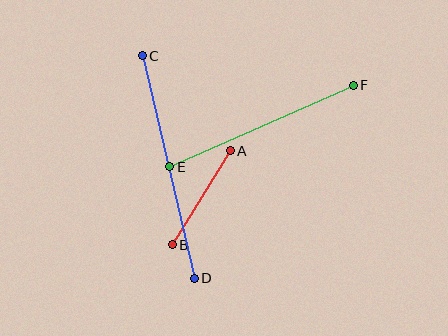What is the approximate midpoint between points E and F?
The midpoint is at approximately (262, 126) pixels.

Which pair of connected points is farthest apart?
Points C and D are farthest apart.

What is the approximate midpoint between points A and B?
The midpoint is at approximately (201, 198) pixels.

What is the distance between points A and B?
The distance is approximately 111 pixels.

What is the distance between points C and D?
The distance is approximately 228 pixels.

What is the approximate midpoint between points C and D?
The midpoint is at approximately (168, 167) pixels.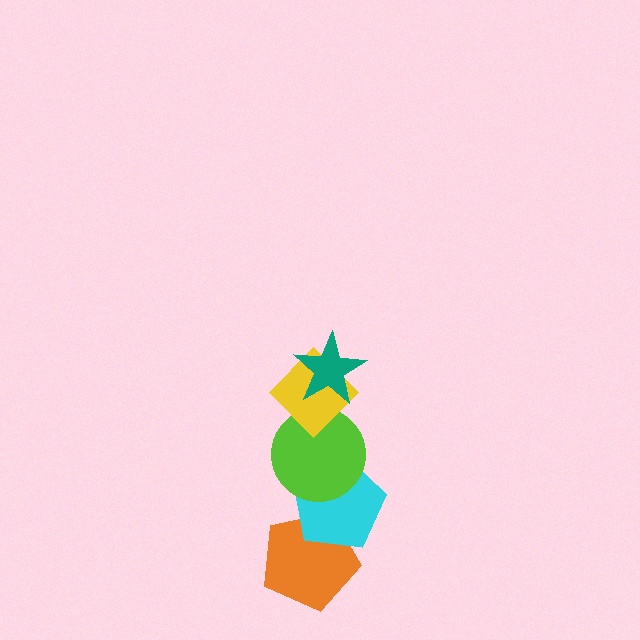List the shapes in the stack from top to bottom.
From top to bottom: the teal star, the yellow diamond, the lime circle, the cyan pentagon, the orange pentagon.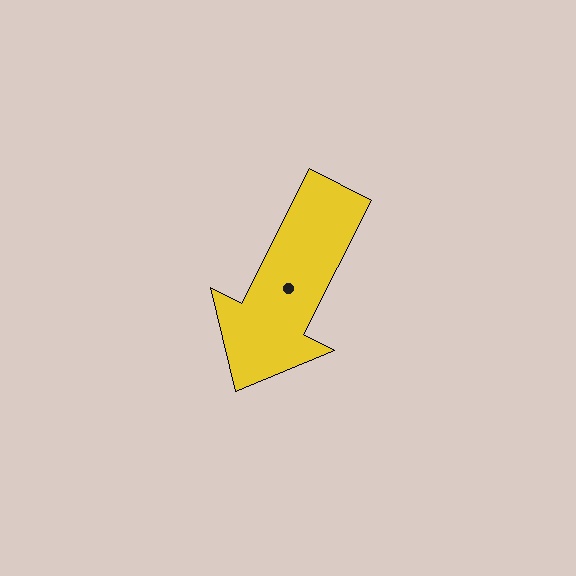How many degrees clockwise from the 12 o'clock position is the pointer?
Approximately 207 degrees.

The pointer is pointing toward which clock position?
Roughly 7 o'clock.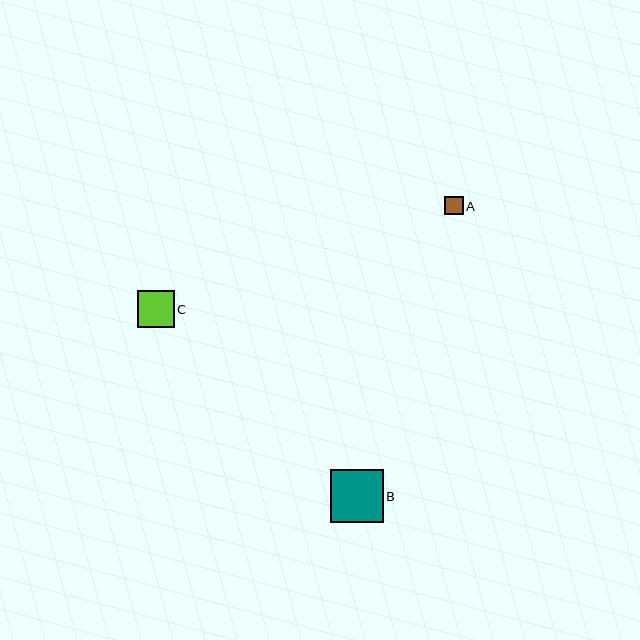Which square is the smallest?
Square A is the smallest with a size of approximately 18 pixels.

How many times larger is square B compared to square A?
Square B is approximately 2.9 times the size of square A.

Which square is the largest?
Square B is the largest with a size of approximately 53 pixels.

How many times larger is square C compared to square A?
Square C is approximately 2.0 times the size of square A.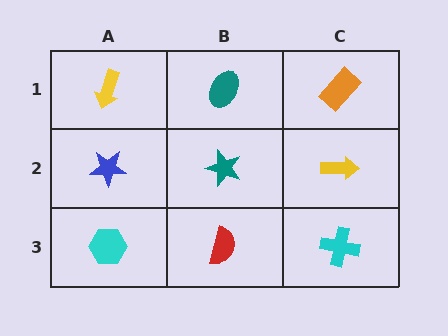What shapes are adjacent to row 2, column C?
An orange rectangle (row 1, column C), a cyan cross (row 3, column C), a teal star (row 2, column B).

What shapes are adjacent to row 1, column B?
A teal star (row 2, column B), a yellow arrow (row 1, column A), an orange rectangle (row 1, column C).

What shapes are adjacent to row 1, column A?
A blue star (row 2, column A), a teal ellipse (row 1, column B).